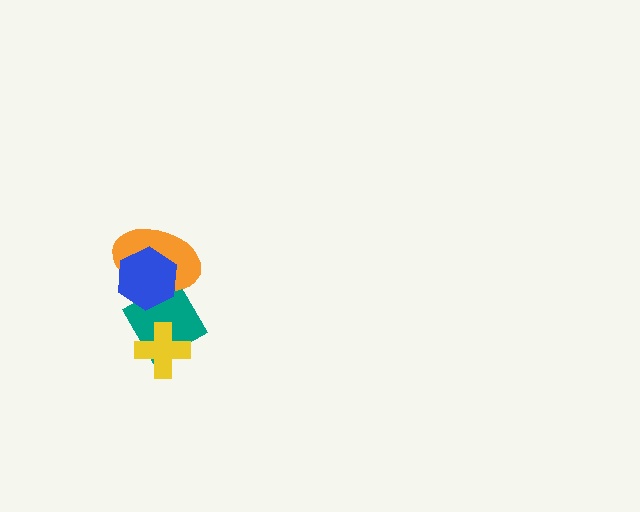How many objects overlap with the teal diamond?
3 objects overlap with the teal diamond.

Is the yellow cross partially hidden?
No, no other shape covers it.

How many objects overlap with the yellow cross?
1 object overlaps with the yellow cross.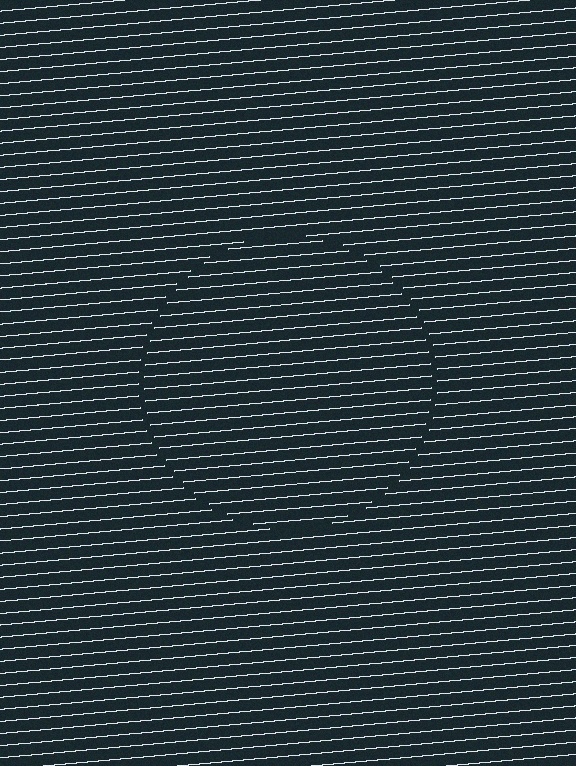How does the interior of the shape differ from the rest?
The interior of the shape contains the same grating, shifted by half a period — the contour is defined by the phase discontinuity where line-ends from the inner and outer gratings abut.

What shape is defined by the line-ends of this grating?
An illusory circle. The interior of the shape contains the same grating, shifted by half a period — the contour is defined by the phase discontinuity where line-ends from the inner and outer gratings abut.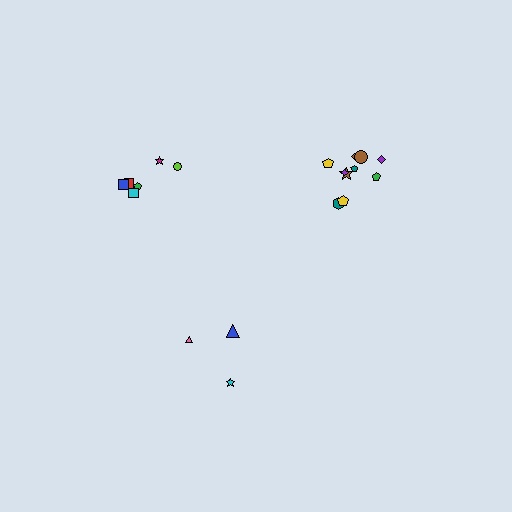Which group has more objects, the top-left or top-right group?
The top-right group.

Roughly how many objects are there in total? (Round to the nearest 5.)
Roughly 20 objects in total.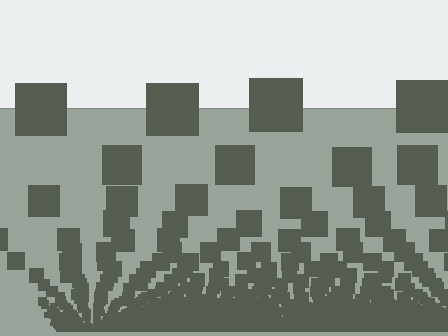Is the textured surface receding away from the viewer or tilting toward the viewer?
The surface appears to tilt toward the viewer. Texture elements get larger and sparser toward the top.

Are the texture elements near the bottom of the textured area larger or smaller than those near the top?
Smaller. The gradient is inverted — elements near the bottom are smaller and denser.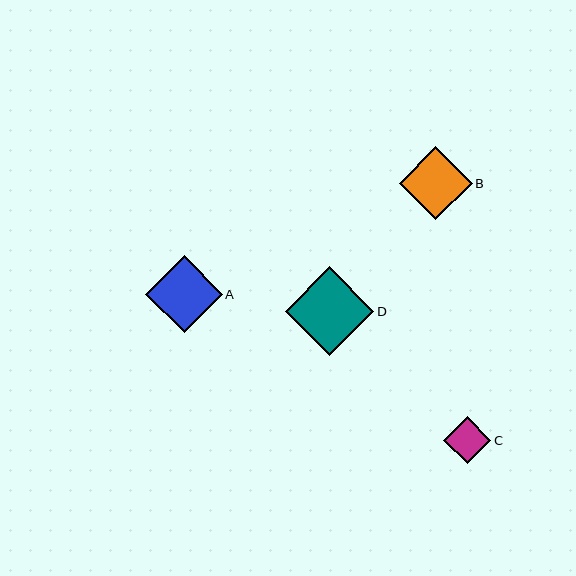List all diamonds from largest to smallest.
From largest to smallest: D, A, B, C.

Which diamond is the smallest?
Diamond C is the smallest with a size of approximately 47 pixels.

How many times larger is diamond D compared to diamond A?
Diamond D is approximately 1.2 times the size of diamond A.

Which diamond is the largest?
Diamond D is the largest with a size of approximately 89 pixels.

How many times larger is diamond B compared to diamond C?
Diamond B is approximately 1.6 times the size of diamond C.